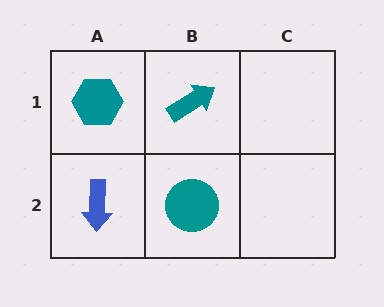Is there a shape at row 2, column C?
No, that cell is empty.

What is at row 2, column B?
A teal circle.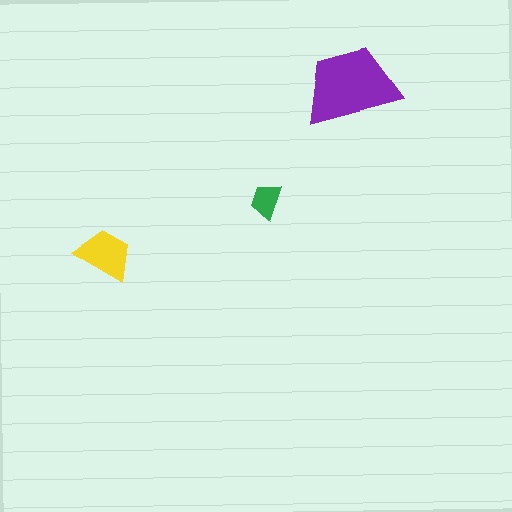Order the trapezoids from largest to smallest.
the purple one, the yellow one, the green one.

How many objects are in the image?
There are 3 objects in the image.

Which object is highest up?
The purple trapezoid is topmost.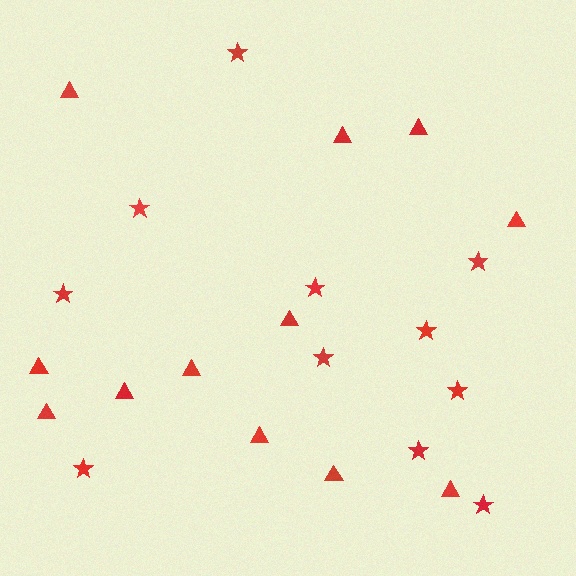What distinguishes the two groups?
There are 2 groups: one group of stars (11) and one group of triangles (12).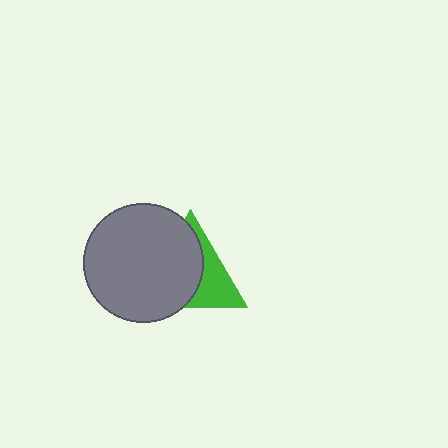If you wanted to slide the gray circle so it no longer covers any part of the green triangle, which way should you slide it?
Slide it left — that is the most direct way to separate the two shapes.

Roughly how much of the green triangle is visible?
A small part of it is visible (roughly 39%).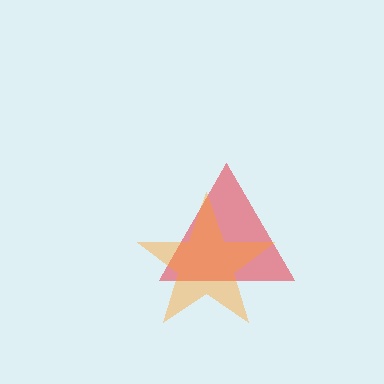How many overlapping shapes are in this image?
There are 2 overlapping shapes in the image.